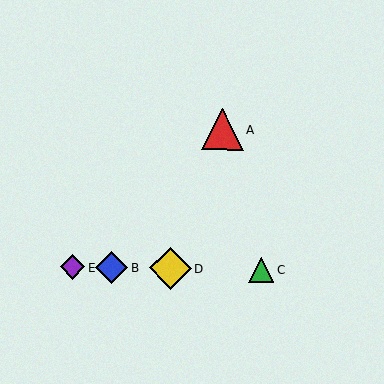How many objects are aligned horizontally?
4 objects (B, C, D, E) are aligned horizontally.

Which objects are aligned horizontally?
Objects B, C, D, E are aligned horizontally.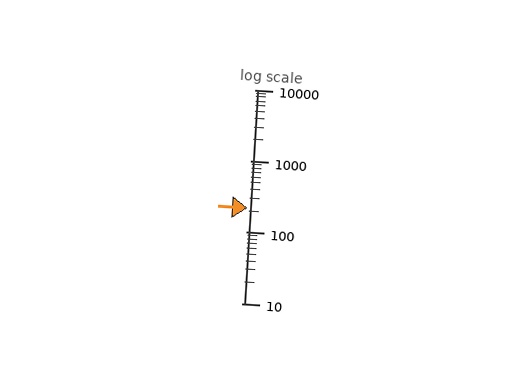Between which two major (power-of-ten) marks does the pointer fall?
The pointer is between 100 and 1000.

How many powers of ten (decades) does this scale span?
The scale spans 3 decades, from 10 to 10000.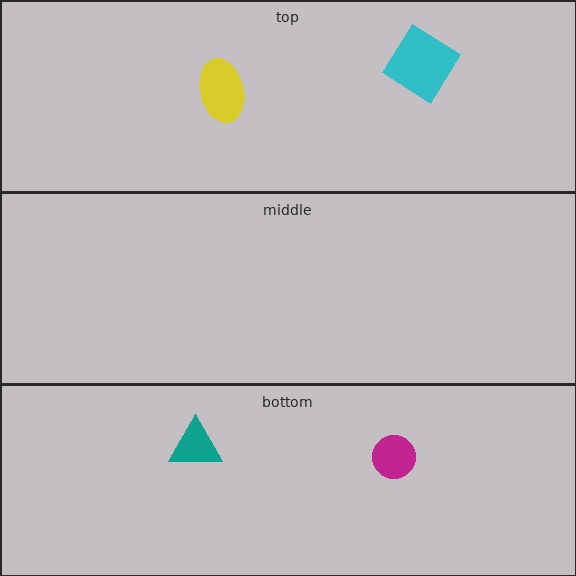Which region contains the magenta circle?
The bottom region.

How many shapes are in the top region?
2.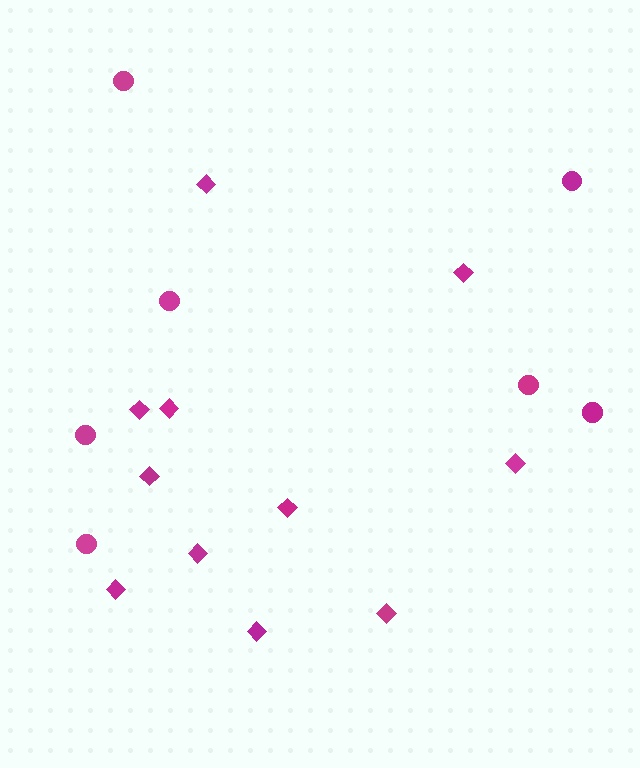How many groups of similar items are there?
There are 2 groups: one group of circles (7) and one group of diamonds (11).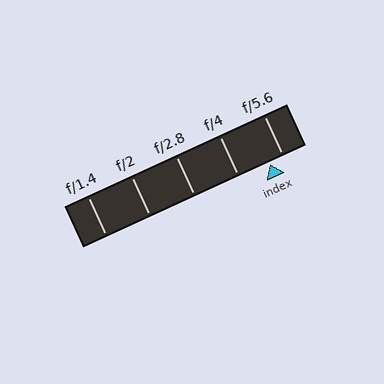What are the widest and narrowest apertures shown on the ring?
The widest aperture shown is f/1.4 and the narrowest is f/5.6.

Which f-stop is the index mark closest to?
The index mark is closest to f/5.6.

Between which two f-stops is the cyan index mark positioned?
The index mark is between f/4 and f/5.6.